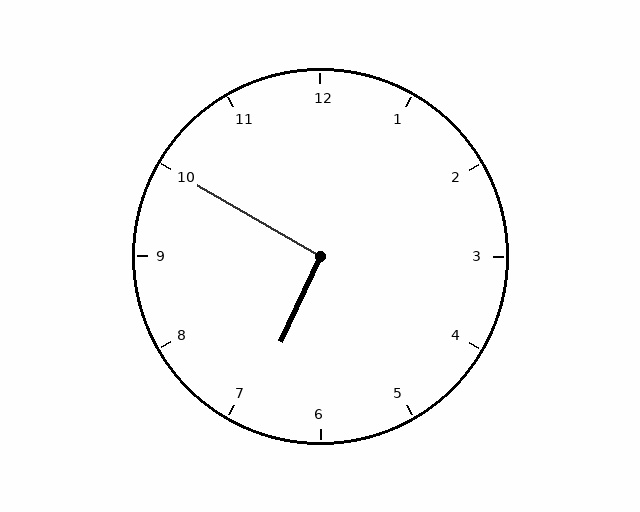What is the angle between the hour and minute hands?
Approximately 95 degrees.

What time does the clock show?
6:50.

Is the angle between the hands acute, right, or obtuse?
It is right.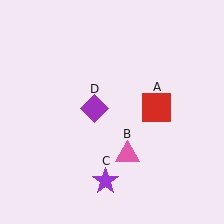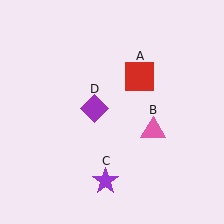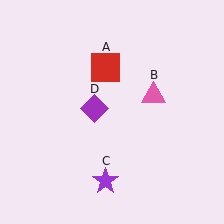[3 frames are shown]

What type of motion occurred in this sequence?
The red square (object A), pink triangle (object B) rotated counterclockwise around the center of the scene.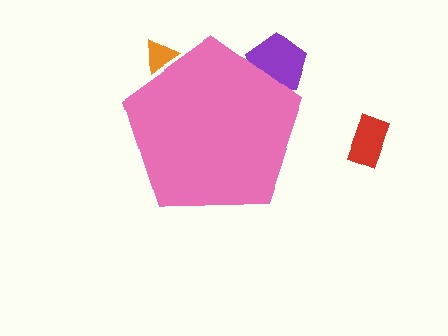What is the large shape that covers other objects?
A pink pentagon.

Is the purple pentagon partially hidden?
Yes, the purple pentagon is partially hidden behind the pink pentagon.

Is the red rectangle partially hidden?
No, the red rectangle is fully visible.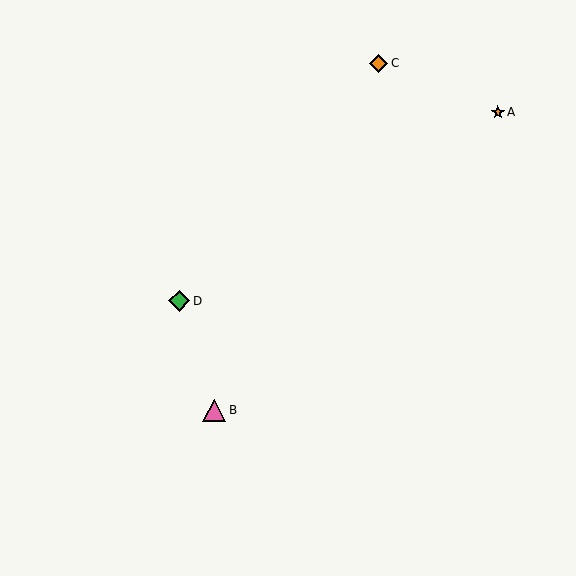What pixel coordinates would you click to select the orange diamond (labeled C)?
Click at (379, 63) to select the orange diamond C.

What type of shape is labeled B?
Shape B is a pink triangle.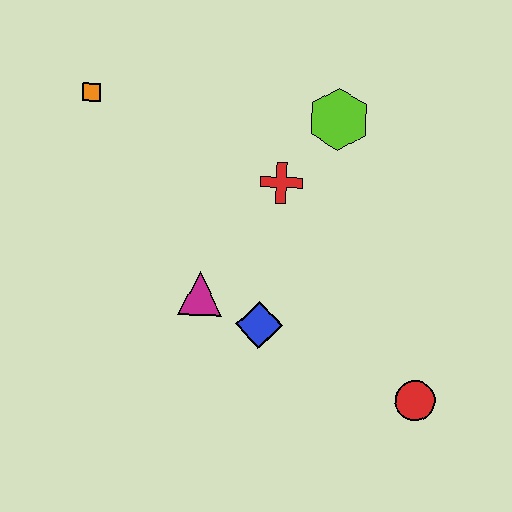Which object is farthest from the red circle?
The orange square is farthest from the red circle.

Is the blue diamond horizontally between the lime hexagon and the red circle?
No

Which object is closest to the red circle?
The blue diamond is closest to the red circle.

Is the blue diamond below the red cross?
Yes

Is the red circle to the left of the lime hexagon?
No